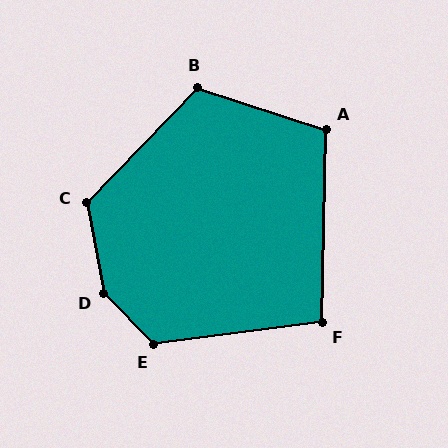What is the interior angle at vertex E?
Approximately 127 degrees (obtuse).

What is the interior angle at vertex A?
Approximately 107 degrees (obtuse).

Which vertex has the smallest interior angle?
F, at approximately 99 degrees.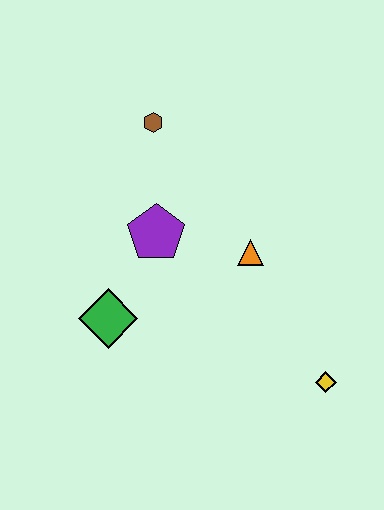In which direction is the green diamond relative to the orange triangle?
The green diamond is to the left of the orange triangle.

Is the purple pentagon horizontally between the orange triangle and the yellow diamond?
No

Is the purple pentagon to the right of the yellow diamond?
No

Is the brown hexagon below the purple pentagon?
No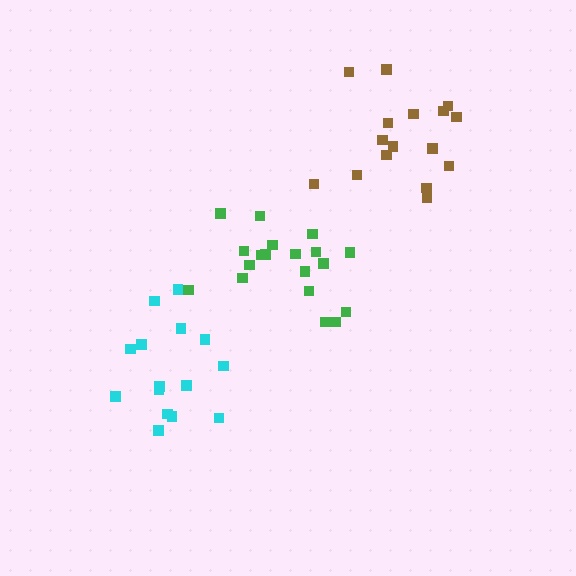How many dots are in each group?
Group 1: 19 dots, Group 2: 16 dots, Group 3: 15 dots (50 total).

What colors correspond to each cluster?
The clusters are colored: green, brown, cyan.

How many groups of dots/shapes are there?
There are 3 groups.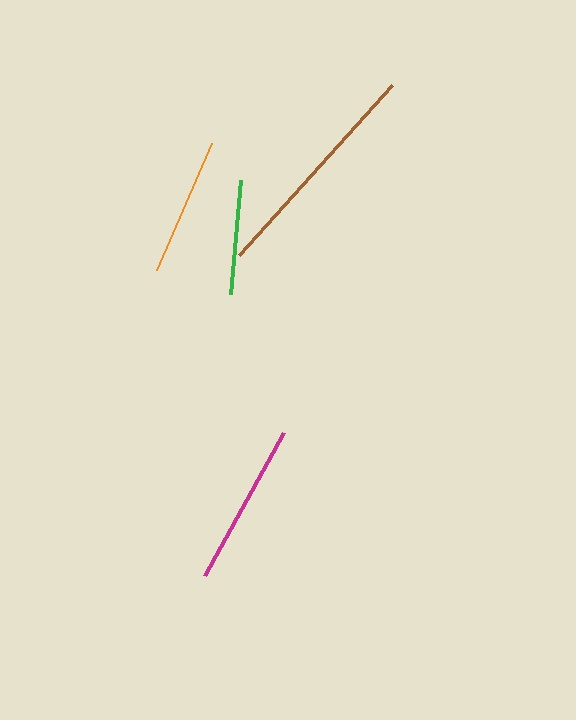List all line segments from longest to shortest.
From longest to shortest: brown, magenta, orange, green.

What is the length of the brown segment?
The brown segment is approximately 229 pixels long.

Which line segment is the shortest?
The green line is the shortest at approximately 115 pixels.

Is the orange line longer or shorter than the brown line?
The brown line is longer than the orange line.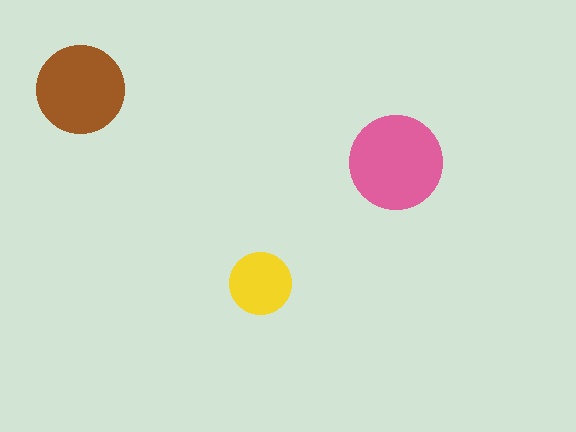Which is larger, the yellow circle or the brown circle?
The brown one.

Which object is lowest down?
The yellow circle is bottommost.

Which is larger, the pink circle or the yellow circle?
The pink one.